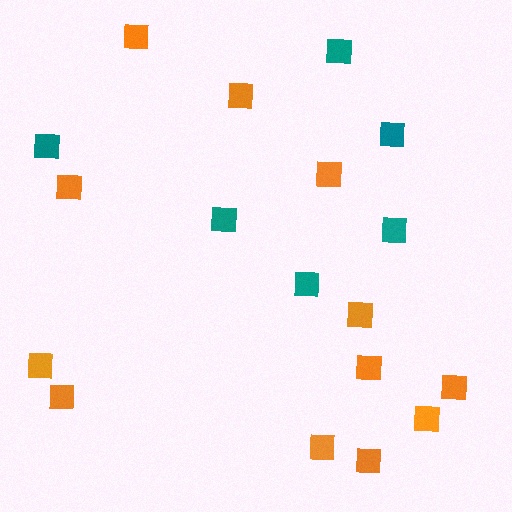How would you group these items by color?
There are 2 groups: one group of teal squares (6) and one group of orange squares (12).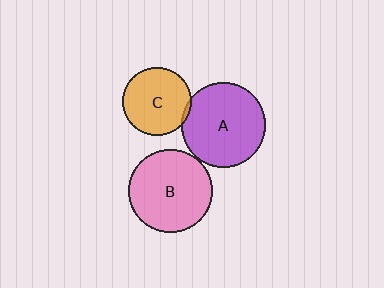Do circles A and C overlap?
Yes.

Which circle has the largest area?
Circle A (purple).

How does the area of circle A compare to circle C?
Approximately 1.5 times.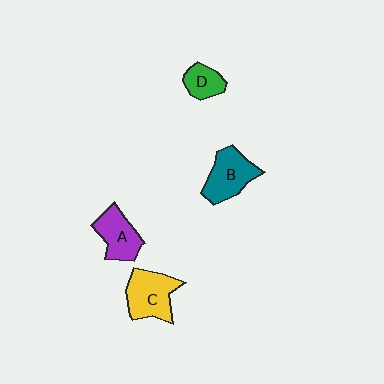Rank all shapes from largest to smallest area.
From largest to smallest: C (yellow), B (teal), A (purple), D (green).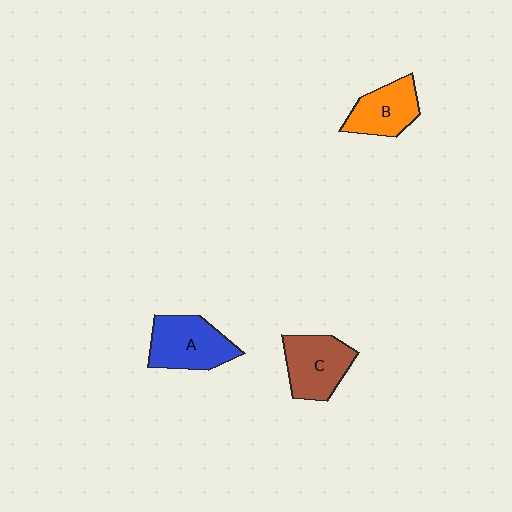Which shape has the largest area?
Shape A (blue).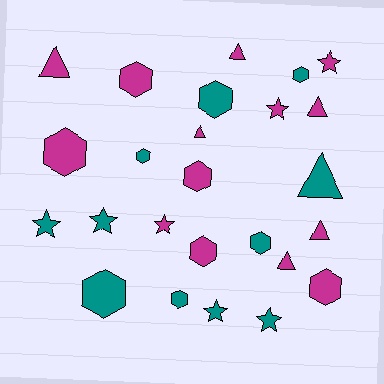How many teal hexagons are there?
There are 6 teal hexagons.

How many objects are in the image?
There are 25 objects.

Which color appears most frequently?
Magenta, with 14 objects.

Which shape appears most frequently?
Hexagon, with 11 objects.